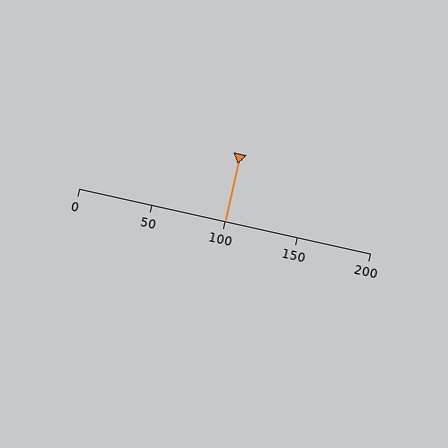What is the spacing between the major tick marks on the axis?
The major ticks are spaced 50 apart.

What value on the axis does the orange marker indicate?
The marker indicates approximately 100.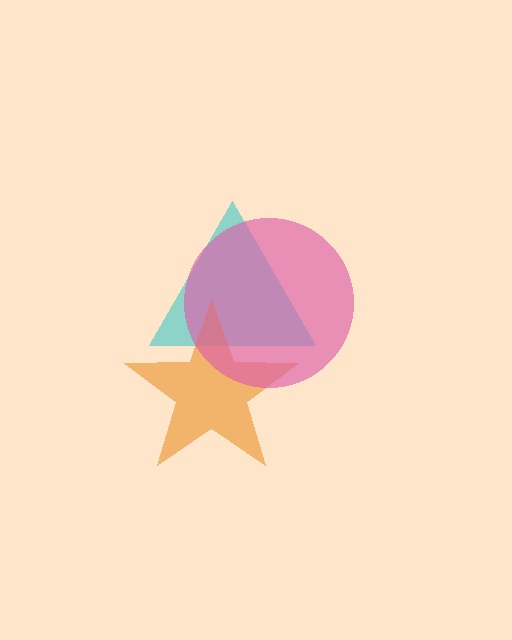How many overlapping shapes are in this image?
There are 3 overlapping shapes in the image.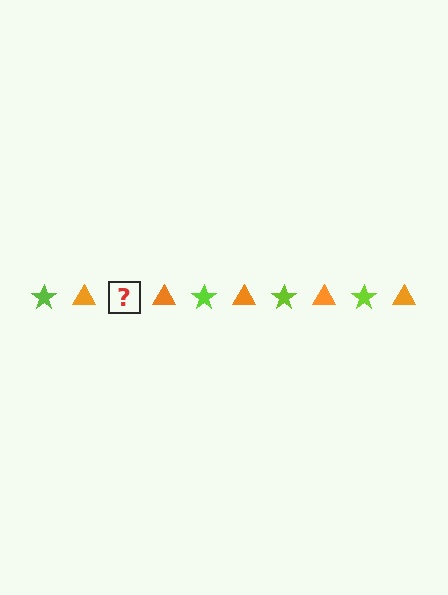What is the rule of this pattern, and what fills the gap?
The rule is that the pattern alternates between lime star and orange triangle. The gap should be filled with a lime star.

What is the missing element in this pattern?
The missing element is a lime star.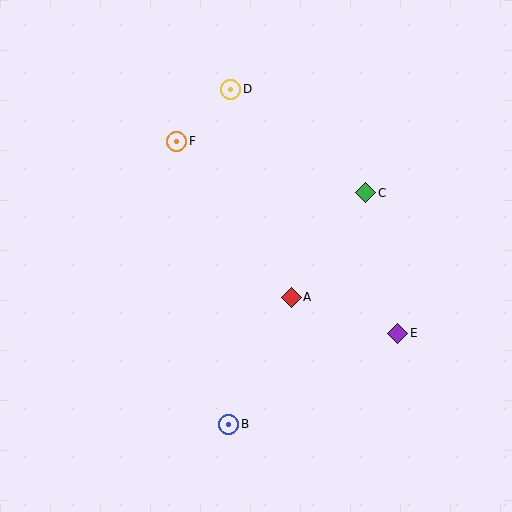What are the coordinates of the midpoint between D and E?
The midpoint between D and E is at (314, 211).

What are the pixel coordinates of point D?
Point D is at (231, 89).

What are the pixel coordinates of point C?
Point C is at (366, 193).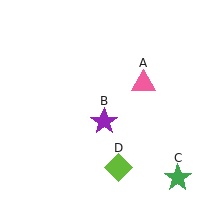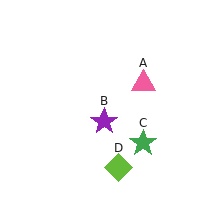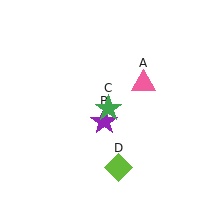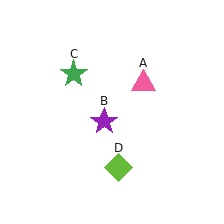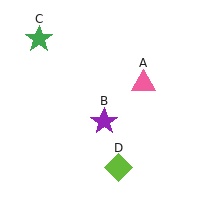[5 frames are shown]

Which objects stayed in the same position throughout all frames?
Pink triangle (object A) and purple star (object B) and lime diamond (object D) remained stationary.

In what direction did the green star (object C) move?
The green star (object C) moved up and to the left.